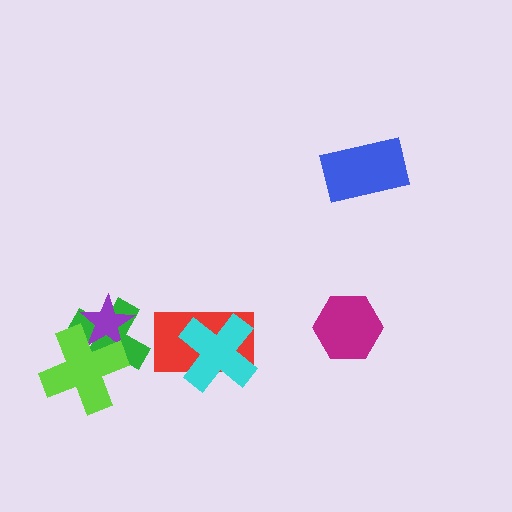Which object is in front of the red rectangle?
The cyan cross is in front of the red rectangle.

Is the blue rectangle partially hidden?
No, no other shape covers it.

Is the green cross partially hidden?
Yes, it is partially covered by another shape.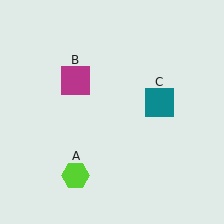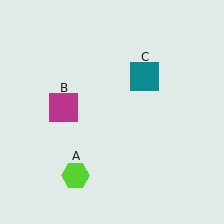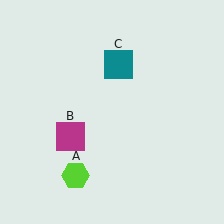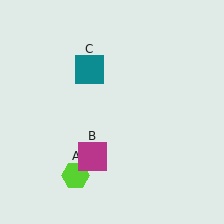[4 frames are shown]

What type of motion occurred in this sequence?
The magenta square (object B), teal square (object C) rotated counterclockwise around the center of the scene.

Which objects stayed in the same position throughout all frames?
Lime hexagon (object A) remained stationary.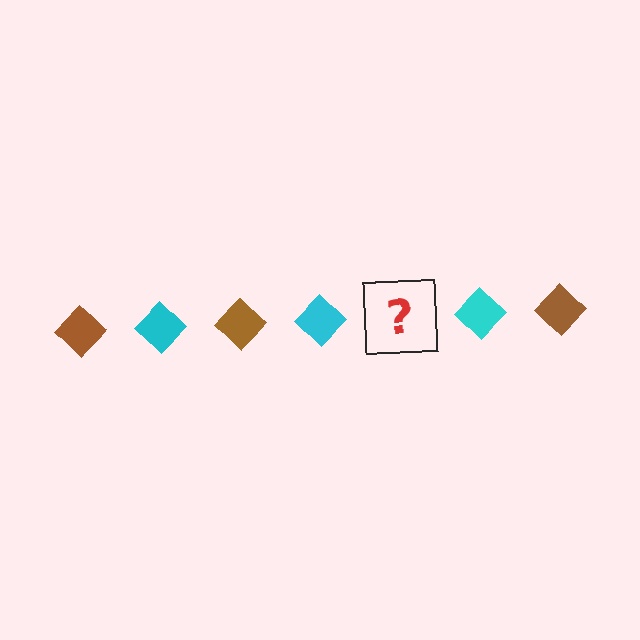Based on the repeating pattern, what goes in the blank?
The blank should be a brown diamond.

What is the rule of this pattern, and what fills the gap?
The rule is that the pattern cycles through brown, cyan diamonds. The gap should be filled with a brown diamond.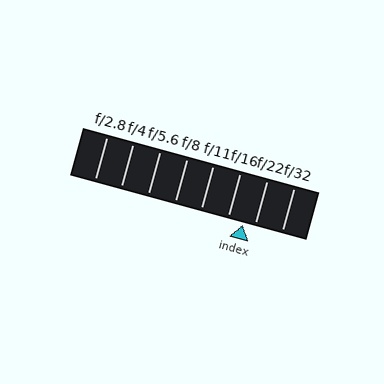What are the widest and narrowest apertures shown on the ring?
The widest aperture shown is f/2.8 and the narrowest is f/32.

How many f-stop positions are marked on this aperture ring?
There are 8 f-stop positions marked.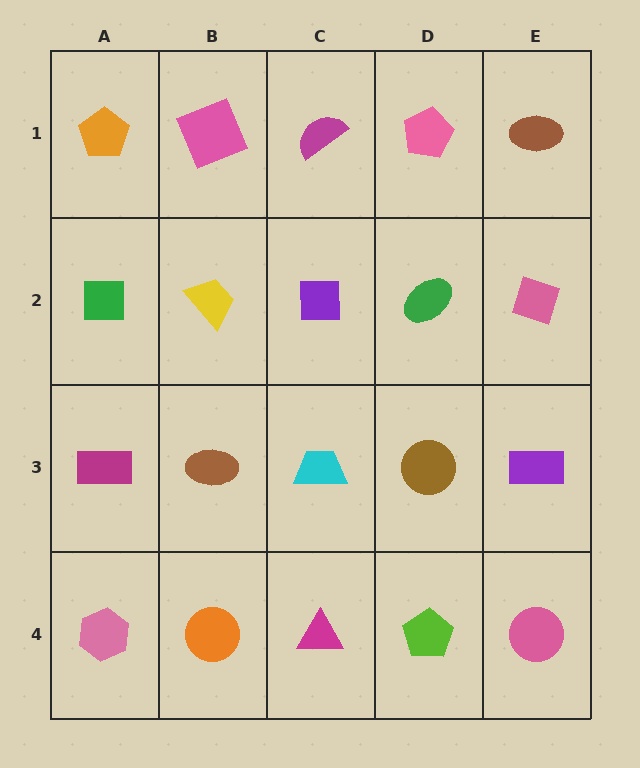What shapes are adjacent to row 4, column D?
A brown circle (row 3, column D), a magenta triangle (row 4, column C), a pink circle (row 4, column E).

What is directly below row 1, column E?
A pink diamond.